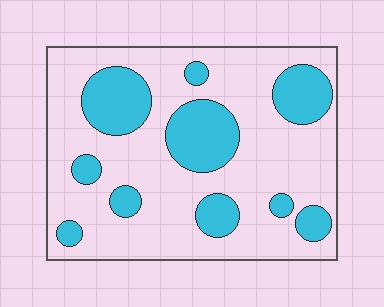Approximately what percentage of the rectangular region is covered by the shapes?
Approximately 25%.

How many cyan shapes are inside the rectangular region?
10.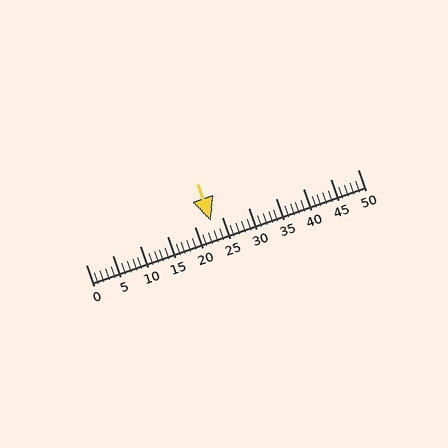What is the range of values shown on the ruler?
The ruler shows values from 0 to 50.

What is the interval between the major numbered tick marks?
The major tick marks are spaced 5 units apart.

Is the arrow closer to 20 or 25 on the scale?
The arrow is closer to 25.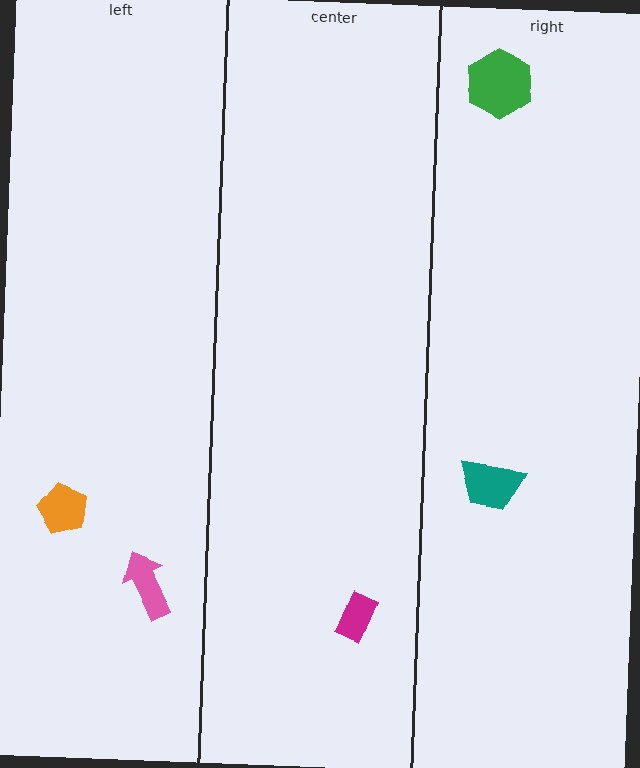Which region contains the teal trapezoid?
The right region.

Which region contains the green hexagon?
The right region.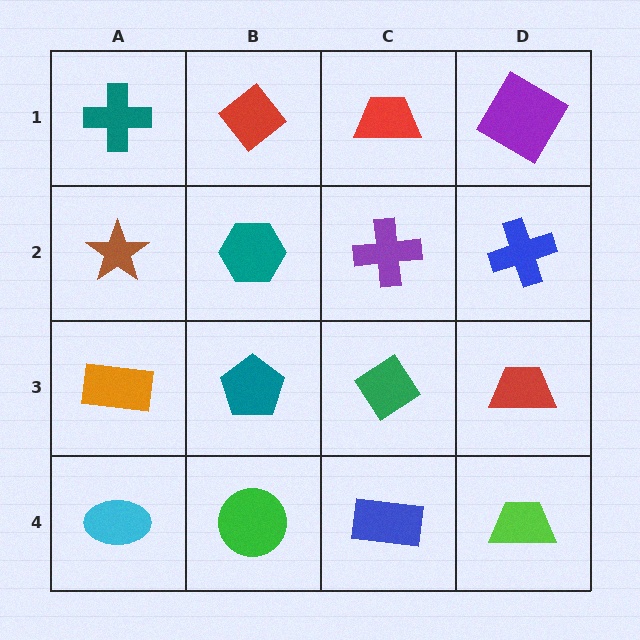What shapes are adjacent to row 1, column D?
A blue cross (row 2, column D), a red trapezoid (row 1, column C).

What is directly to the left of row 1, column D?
A red trapezoid.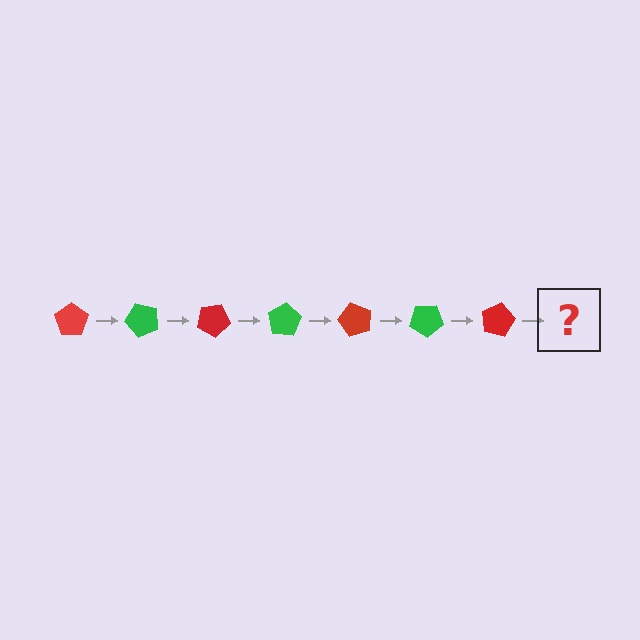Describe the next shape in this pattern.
It should be a green pentagon, rotated 350 degrees from the start.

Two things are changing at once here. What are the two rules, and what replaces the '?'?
The two rules are that it rotates 50 degrees each step and the color cycles through red and green. The '?' should be a green pentagon, rotated 350 degrees from the start.